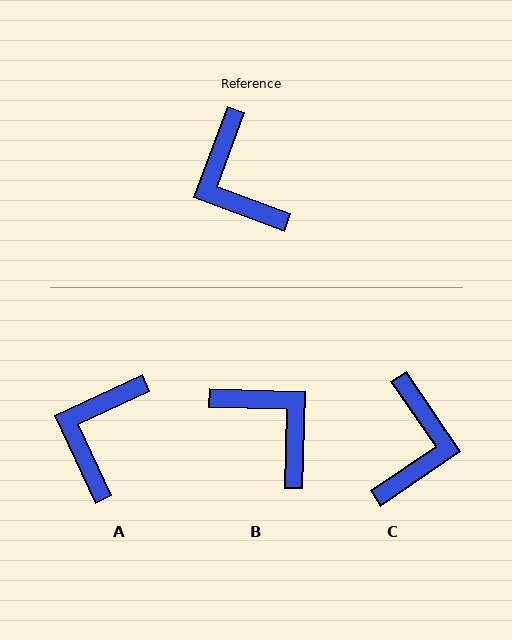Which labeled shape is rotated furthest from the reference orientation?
B, about 161 degrees away.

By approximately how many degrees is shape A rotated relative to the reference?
Approximately 44 degrees clockwise.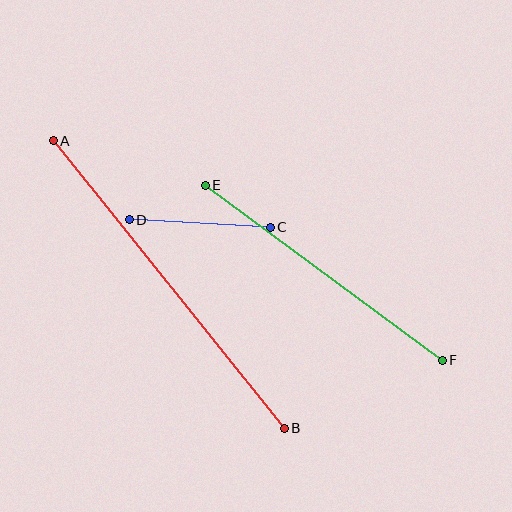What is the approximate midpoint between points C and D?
The midpoint is at approximately (200, 223) pixels.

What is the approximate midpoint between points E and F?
The midpoint is at approximately (324, 273) pixels.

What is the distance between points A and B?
The distance is approximately 369 pixels.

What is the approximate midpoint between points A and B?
The midpoint is at approximately (169, 285) pixels.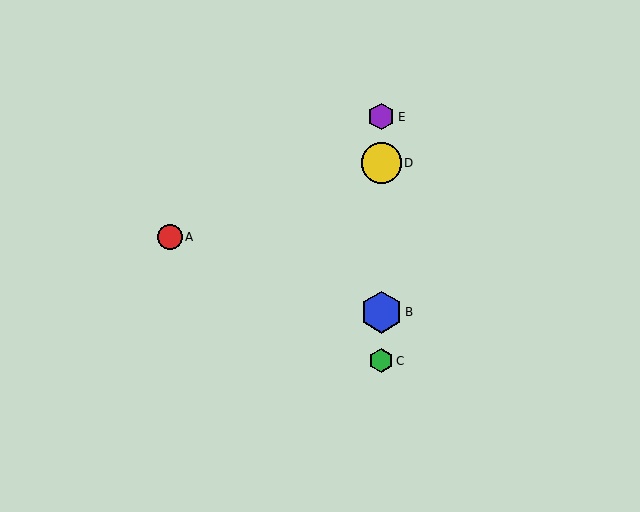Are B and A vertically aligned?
No, B is at x≈381 and A is at x≈170.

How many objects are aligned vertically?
4 objects (B, C, D, E) are aligned vertically.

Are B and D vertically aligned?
Yes, both are at x≈381.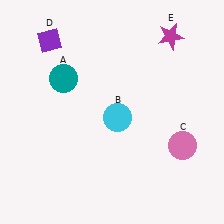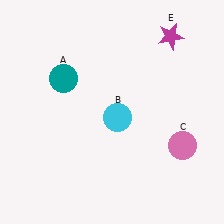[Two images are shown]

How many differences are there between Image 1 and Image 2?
There is 1 difference between the two images.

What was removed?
The purple diamond (D) was removed in Image 2.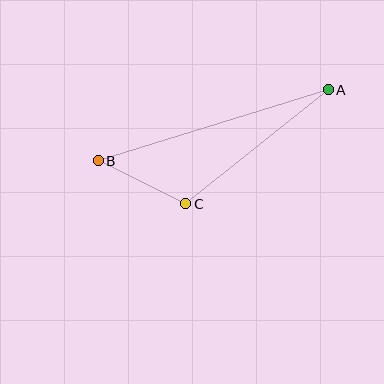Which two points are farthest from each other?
Points A and B are farthest from each other.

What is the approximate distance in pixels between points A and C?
The distance between A and C is approximately 183 pixels.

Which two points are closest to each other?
Points B and C are closest to each other.